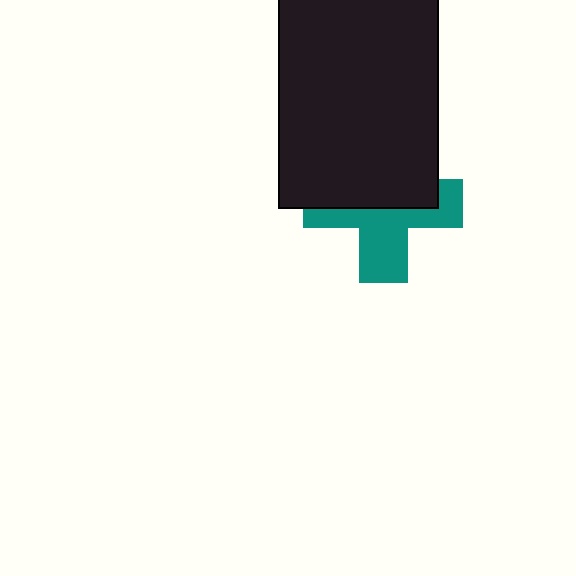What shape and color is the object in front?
The object in front is a black rectangle.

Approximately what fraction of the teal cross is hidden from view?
Roughly 52% of the teal cross is hidden behind the black rectangle.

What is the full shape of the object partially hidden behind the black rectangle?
The partially hidden object is a teal cross.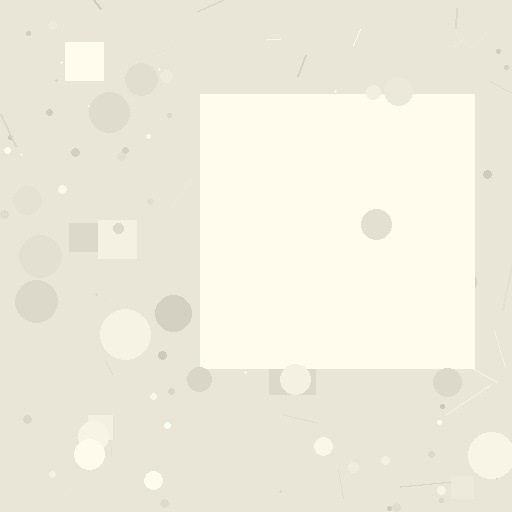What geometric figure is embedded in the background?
A square is embedded in the background.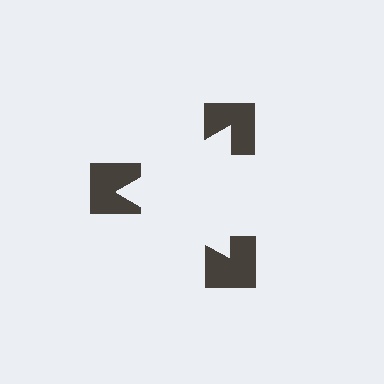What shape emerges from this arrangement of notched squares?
An illusory triangle — its edges are inferred from the aligned wedge cuts in the notched squares, not physically drawn.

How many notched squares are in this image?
There are 3 — one at each vertex of the illusory triangle.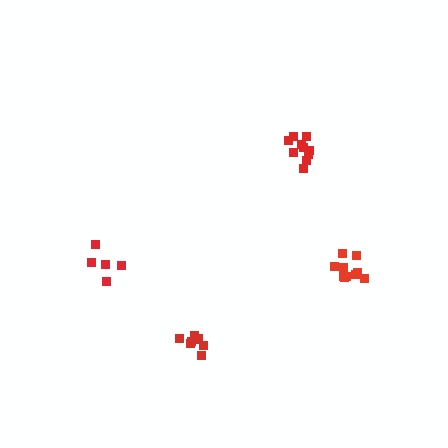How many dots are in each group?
Group 1: 8 dots, Group 2: 6 dots, Group 3: 10 dots, Group 4: 10 dots (34 total).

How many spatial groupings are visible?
There are 4 spatial groupings.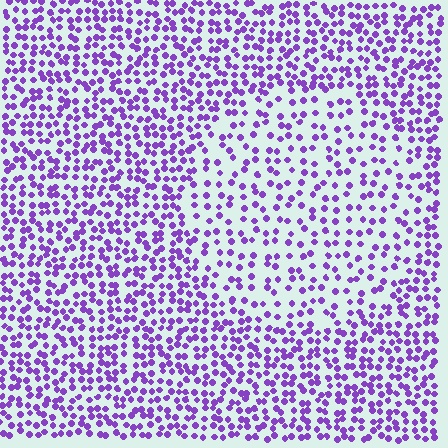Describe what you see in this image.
The image contains small purple elements arranged at two different densities. A circle-shaped region is visible where the elements are less densely packed than the surrounding area.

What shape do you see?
I see a circle.